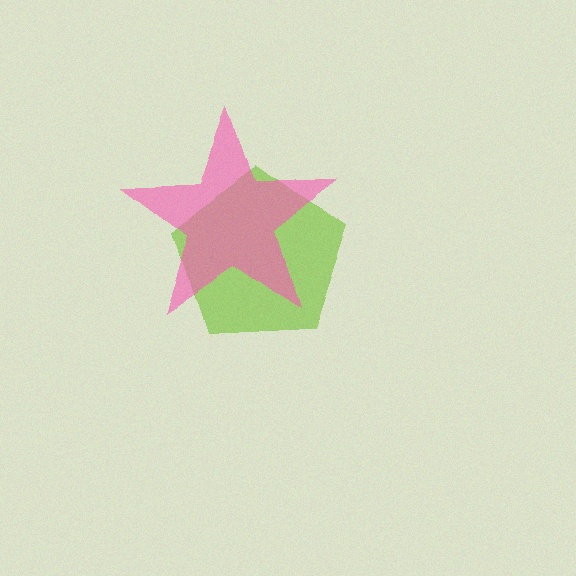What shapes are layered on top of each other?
The layered shapes are: a lime pentagon, a pink star.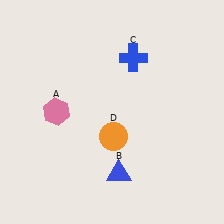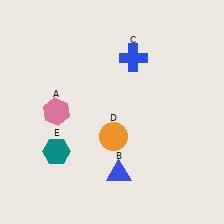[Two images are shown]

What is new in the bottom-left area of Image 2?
A teal hexagon (E) was added in the bottom-left area of Image 2.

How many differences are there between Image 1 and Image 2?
There is 1 difference between the two images.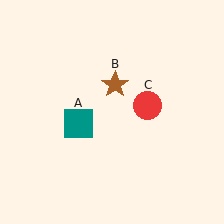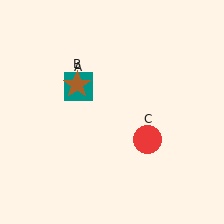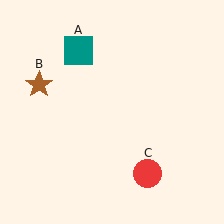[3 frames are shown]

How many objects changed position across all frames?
3 objects changed position: teal square (object A), brown star (object B), red circle (object C).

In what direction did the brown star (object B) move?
The brown star (object B) moved left.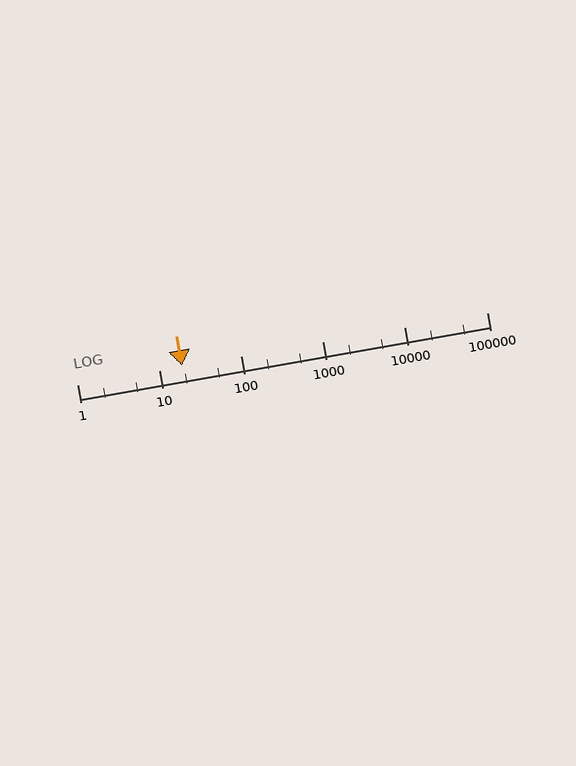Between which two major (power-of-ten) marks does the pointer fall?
The pointer is between 10 and 100.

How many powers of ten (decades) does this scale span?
The scale spans 5 decades, from 1 to 100000.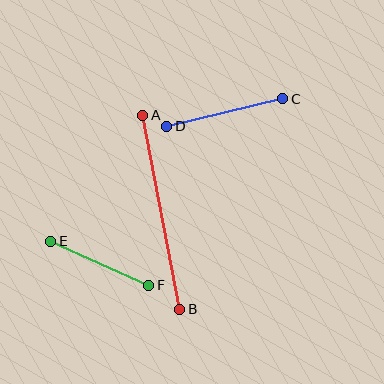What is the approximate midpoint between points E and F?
The midpoint is at approximately (100, 263) pixels.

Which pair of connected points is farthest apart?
Points A and B are farthest apart.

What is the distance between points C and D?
The distance is approximately 119 pixels.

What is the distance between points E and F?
The distance is approximately 107 pixels.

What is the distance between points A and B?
The distance is approximately 198 pixels.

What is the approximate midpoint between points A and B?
The midpoint is at approximately (161, 212) pixels.